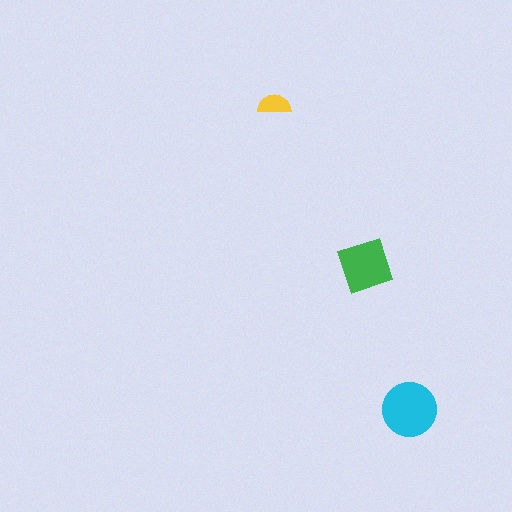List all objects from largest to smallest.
The cyan circle, the green diamond, the yellow semicircle.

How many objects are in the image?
There are 3 objects in the image.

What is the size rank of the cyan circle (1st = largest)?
1st.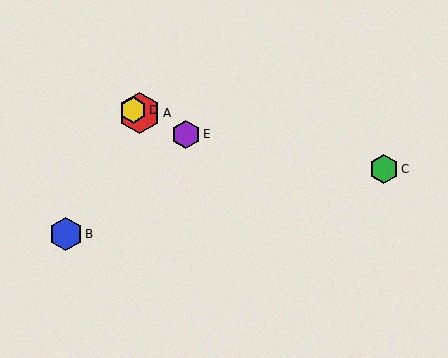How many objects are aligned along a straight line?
3 objects (A, D, E) are aligned along a straight line.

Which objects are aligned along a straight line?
Objects A, D, E are aligned along a straight line.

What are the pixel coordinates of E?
Object E is at (186, 134).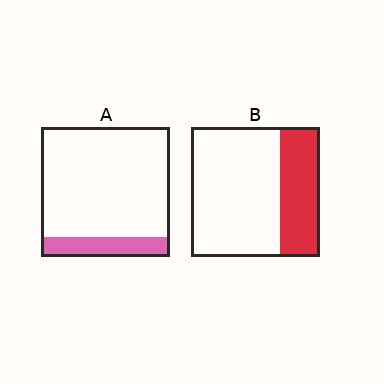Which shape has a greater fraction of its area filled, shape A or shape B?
Shape B.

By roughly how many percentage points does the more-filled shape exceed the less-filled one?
By roughly 15 percentage points (B over A).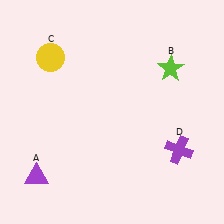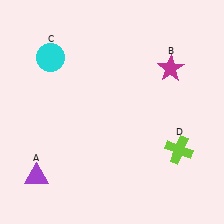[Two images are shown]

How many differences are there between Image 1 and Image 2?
There are 3 differences between the two images.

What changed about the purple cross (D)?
In Image 1, D is purple. In Image 2, it changed to lime.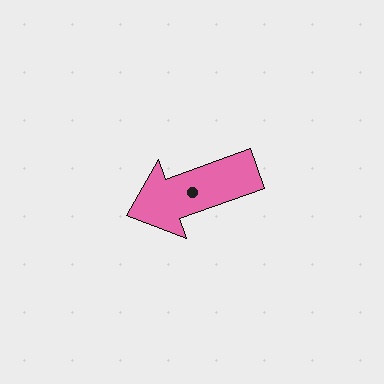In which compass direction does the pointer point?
West.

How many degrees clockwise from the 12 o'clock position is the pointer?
Approximately 250 degrees.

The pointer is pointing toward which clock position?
Roughly 8 o'clock.